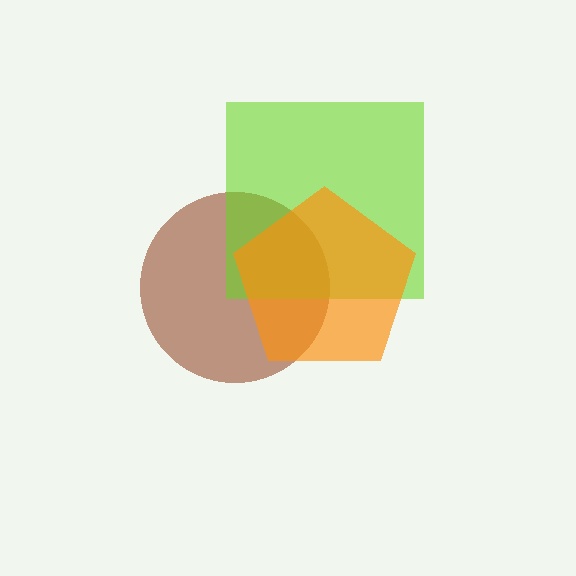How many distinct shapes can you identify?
There are 3 distinct shapes: a brown circle, a lime square, an orange pentagon.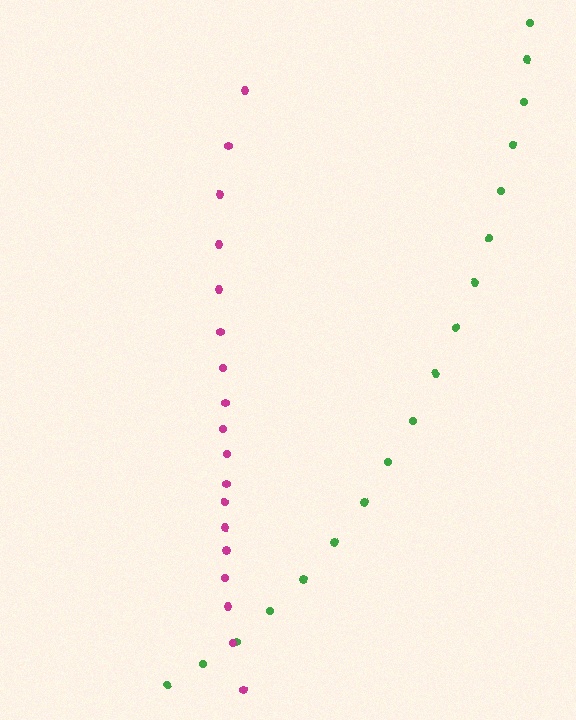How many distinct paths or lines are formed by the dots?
There are 2 distinct paths.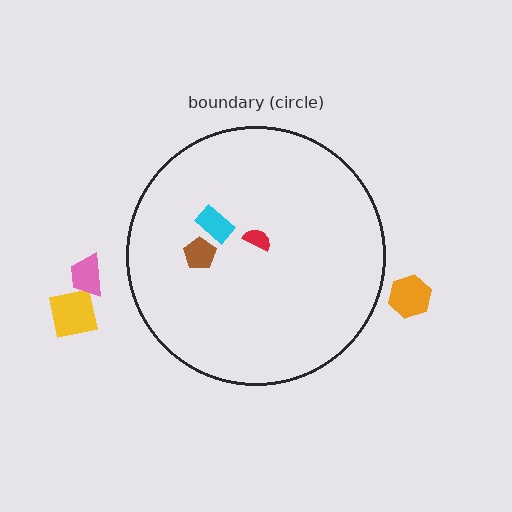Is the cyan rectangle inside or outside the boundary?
Inside.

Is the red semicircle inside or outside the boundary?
Inside.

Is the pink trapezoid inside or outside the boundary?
Outside.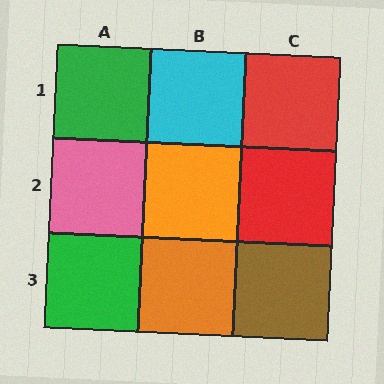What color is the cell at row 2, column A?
Pink.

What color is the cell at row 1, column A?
Green.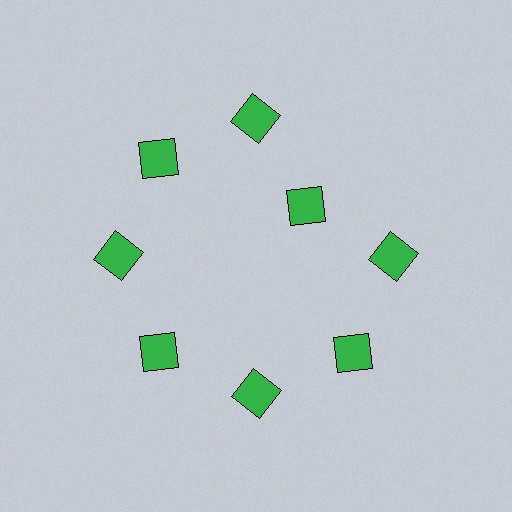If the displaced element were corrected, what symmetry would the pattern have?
It would have 8-fold rotational symmetry — the pattern would map onto itself every 45 degrees.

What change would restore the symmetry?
The symmetry would be restored by moving it outward, back onto the ring so that all 8 squares sit at equal angles and equal distance from the center.